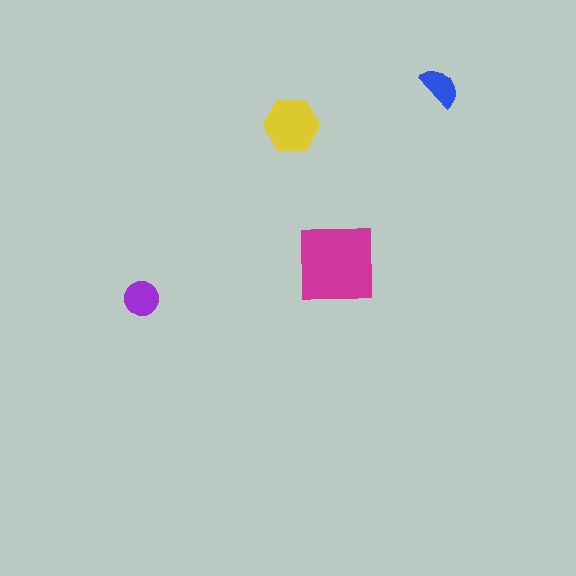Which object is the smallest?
The blue semicircle.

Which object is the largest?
The magenta square.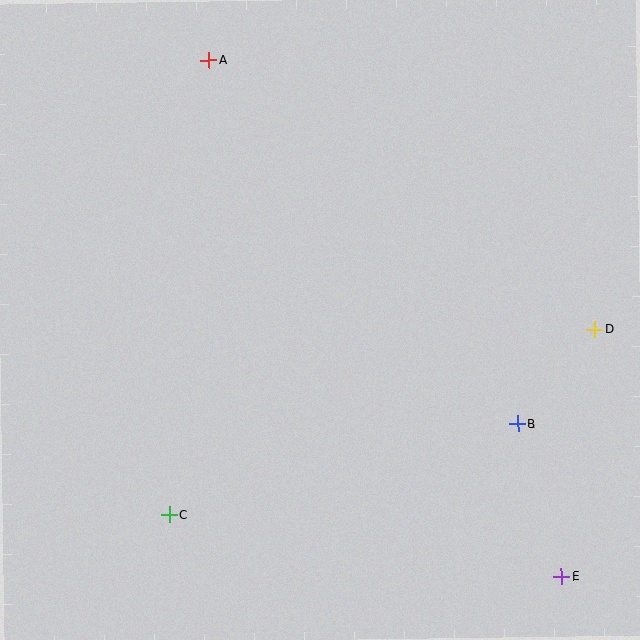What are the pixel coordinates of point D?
Point D is at (595, 329).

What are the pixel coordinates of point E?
Point E is at (561, 577).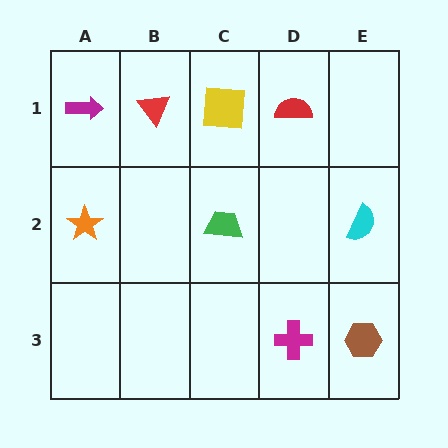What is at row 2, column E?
A cyan semicircle.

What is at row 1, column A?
A magenta arrow.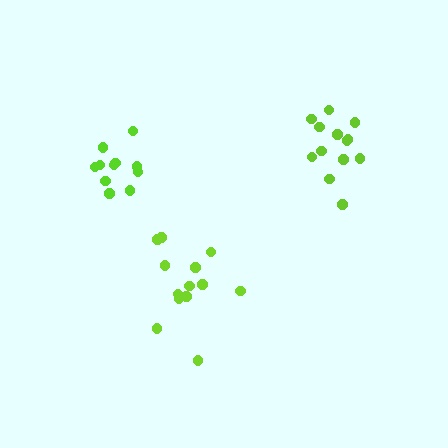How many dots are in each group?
Group 1: 13 dots, Group 2: 13 dots, Group 3: 11 dots (37 total).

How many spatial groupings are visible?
There are 3 spatial groupings.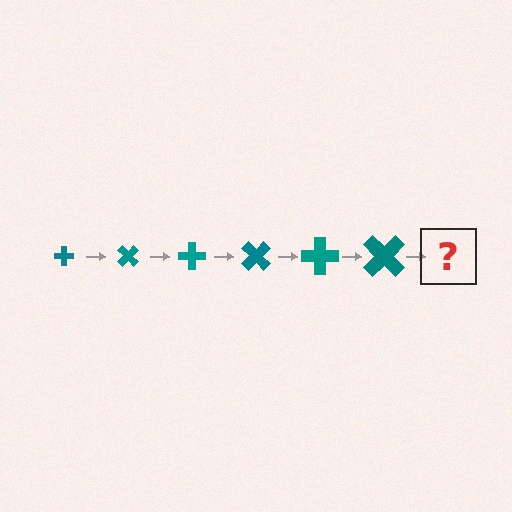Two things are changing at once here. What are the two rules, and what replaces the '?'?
The two rules are that the cross grows larger each step and it rotates 45 degrees each step. The '?' should be a cross, larger than the previous one and rotated 270 degrees from the start.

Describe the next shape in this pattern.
It should be a cross, larger than the previous one and rotated 270 degrees from the start.